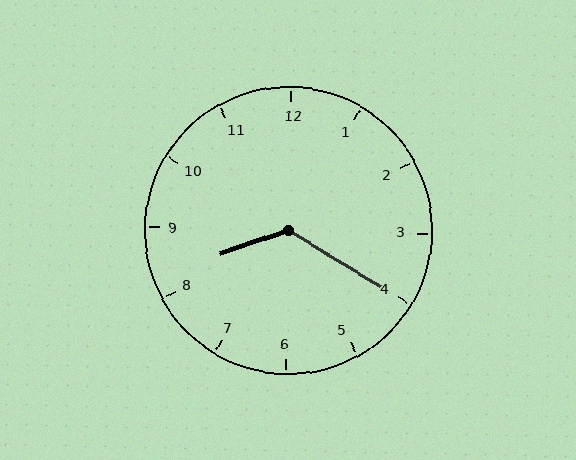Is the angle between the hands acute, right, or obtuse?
It is obtuse.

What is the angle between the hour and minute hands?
Approximately 130 degrees.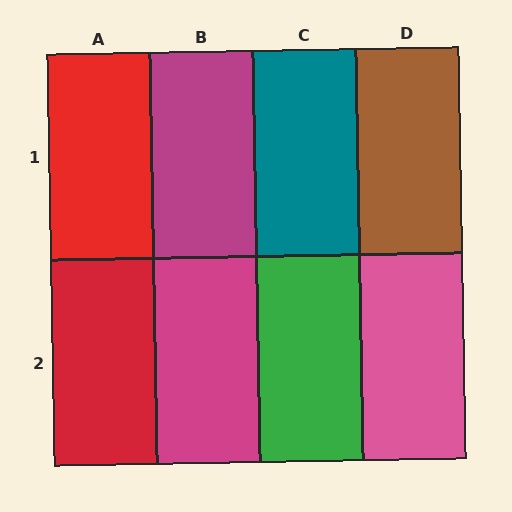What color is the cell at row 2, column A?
Red.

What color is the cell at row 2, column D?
Pink.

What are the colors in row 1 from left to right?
Red, magenta, teal, brown.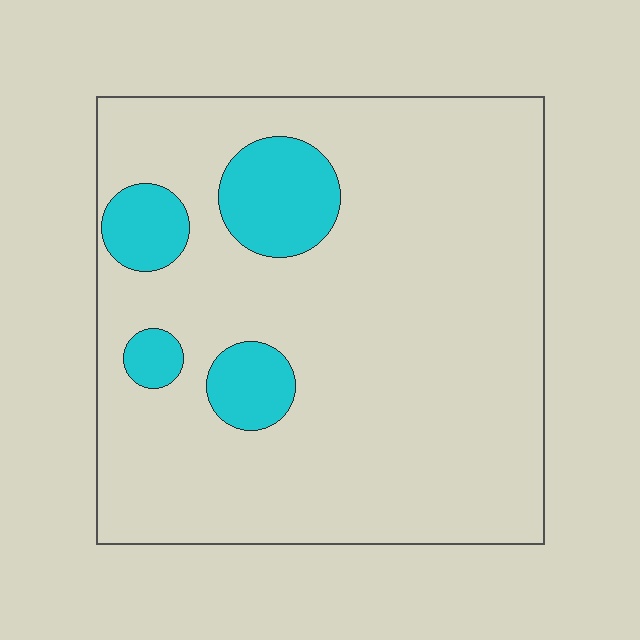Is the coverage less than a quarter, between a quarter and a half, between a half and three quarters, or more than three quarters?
Less than a quarter.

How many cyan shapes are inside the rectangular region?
4.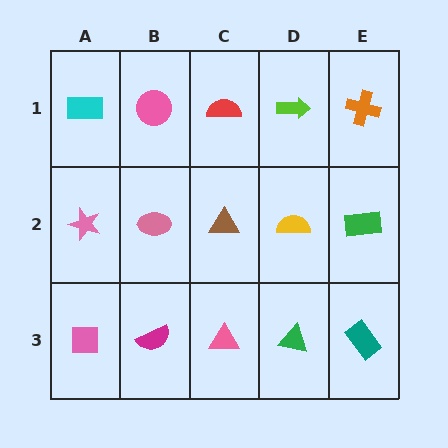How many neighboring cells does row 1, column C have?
3.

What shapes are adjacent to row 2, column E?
An orange cross (row 1, column E), a teal rectangle (row 3, column E), a yellow semicircle (row 2, column D).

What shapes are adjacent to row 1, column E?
A green rectangle (row 2, column E), a lime arrow (row 1, column D).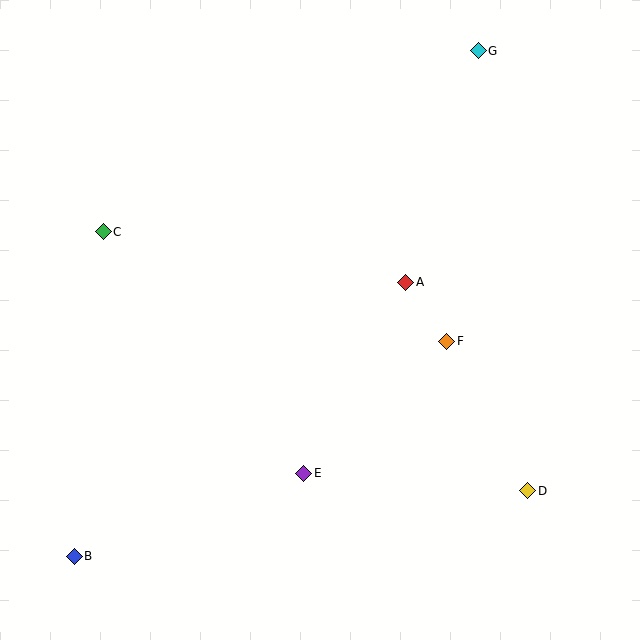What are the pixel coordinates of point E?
Point E is at (304, 473).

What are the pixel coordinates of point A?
Point A is at (406, 282).